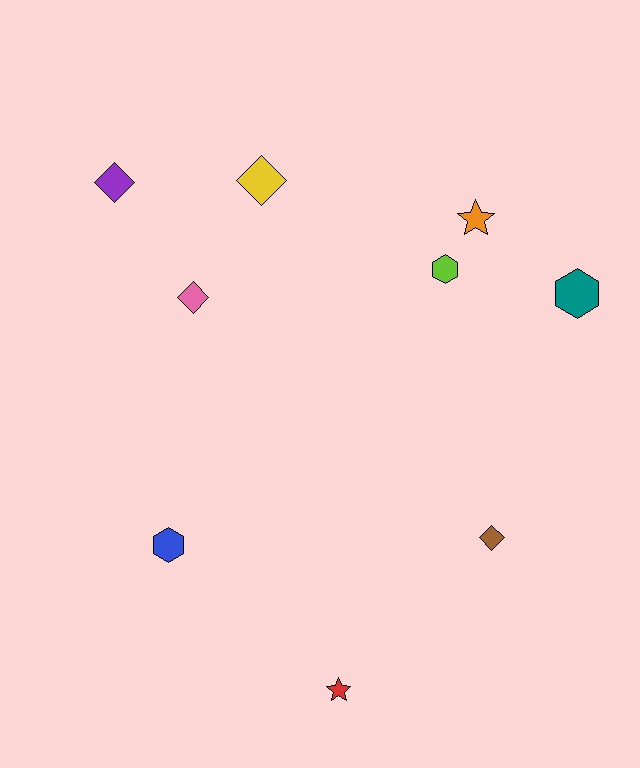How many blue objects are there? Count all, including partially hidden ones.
There is 1 blue object.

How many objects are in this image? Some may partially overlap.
There are 9 objects.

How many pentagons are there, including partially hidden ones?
There are no pentagons.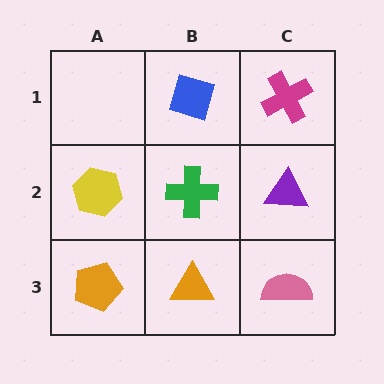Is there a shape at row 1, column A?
No, that cell is empty.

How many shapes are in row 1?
2 shapes.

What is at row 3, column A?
An orange pentagon.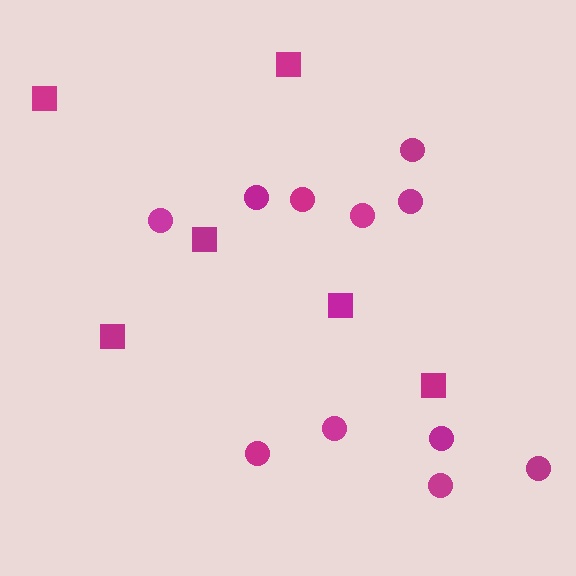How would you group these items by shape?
There are 2 groups: one group of squares (6) and one group of circles (11).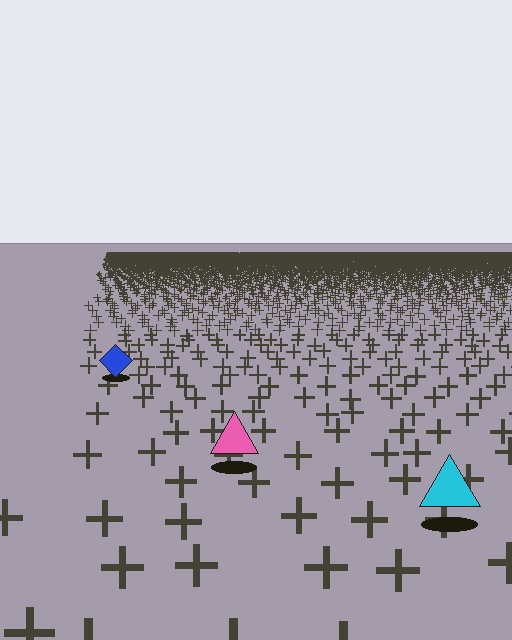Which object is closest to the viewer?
The cyan triangle is closest. The texture marks near it are larger and more spread out.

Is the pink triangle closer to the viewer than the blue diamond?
Yes. The pink triangle is closer — you can tell from the texture gradient: the ground texture is coarser near it.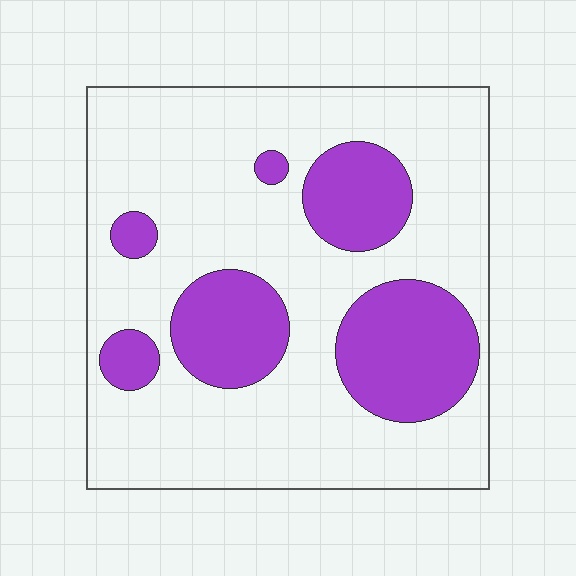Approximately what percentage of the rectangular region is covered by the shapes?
Approximately 25%.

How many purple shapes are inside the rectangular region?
6.